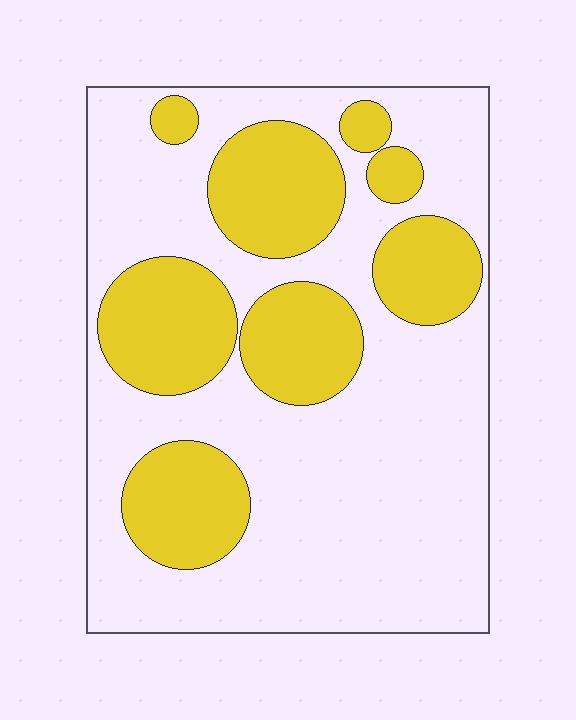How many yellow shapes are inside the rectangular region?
8.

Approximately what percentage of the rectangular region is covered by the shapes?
Approximately 35%.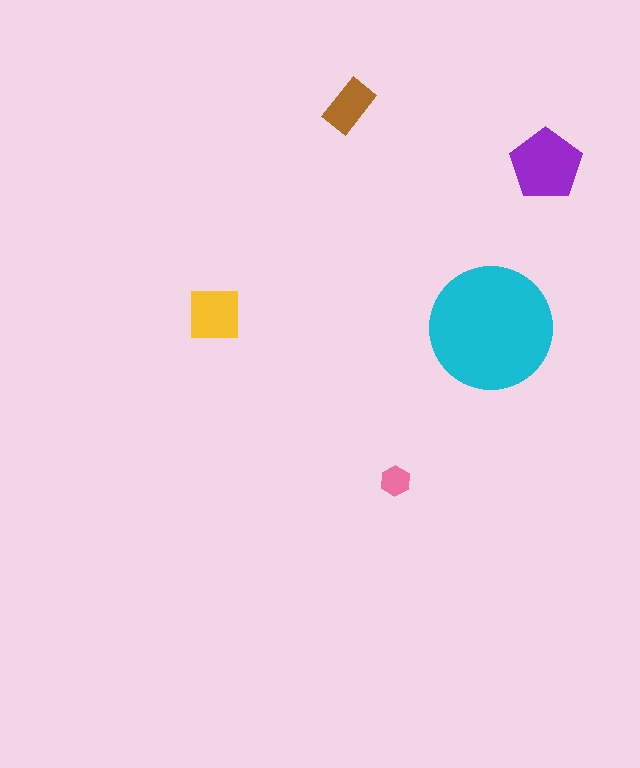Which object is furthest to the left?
The yellow square is leftmost.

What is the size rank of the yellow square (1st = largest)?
3rd.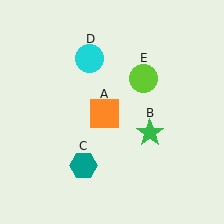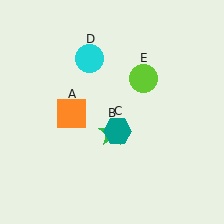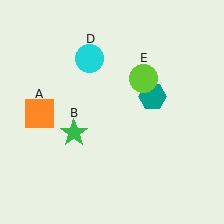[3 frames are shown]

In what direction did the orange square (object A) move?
The orange square (object A) moved left.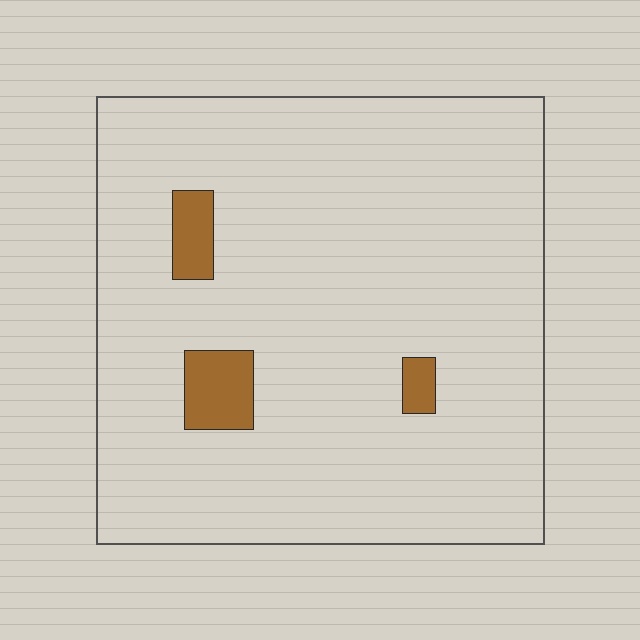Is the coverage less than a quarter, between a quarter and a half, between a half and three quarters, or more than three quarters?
Less than a quarter.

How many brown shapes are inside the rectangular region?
3.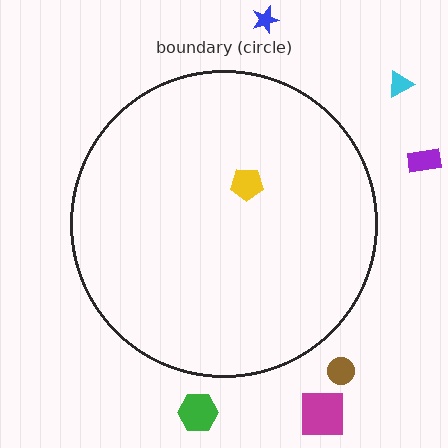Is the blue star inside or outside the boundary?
Outside.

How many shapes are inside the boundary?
1 inside, 6 outside.